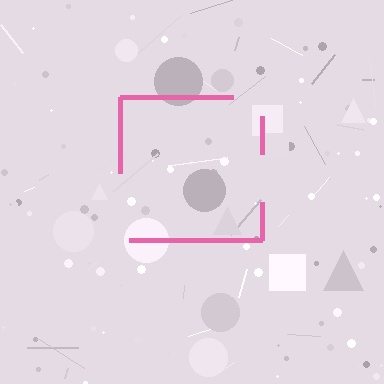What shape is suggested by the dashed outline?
The dashed outline suggests a square.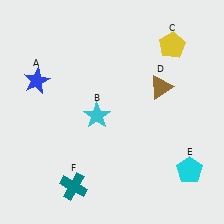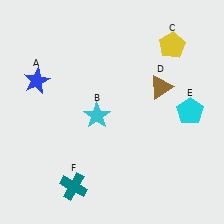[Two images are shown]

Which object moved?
The cyan pentagon (E) moved up.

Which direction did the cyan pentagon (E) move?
The cyan pentagon (E) moved up.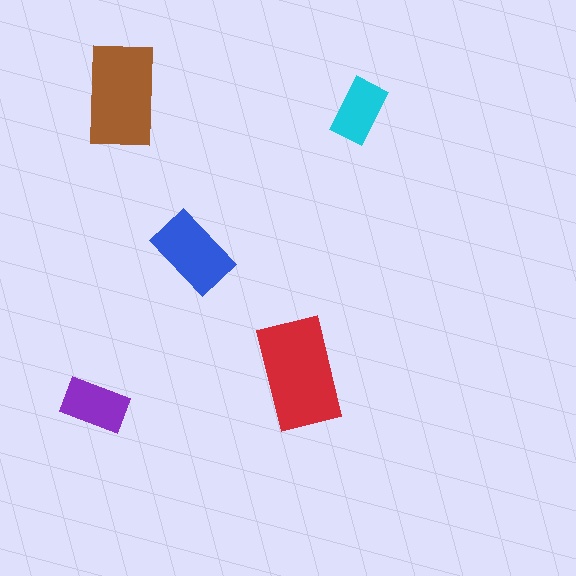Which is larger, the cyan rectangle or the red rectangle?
The red one.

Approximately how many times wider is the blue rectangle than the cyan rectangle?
About 1.5 times wider.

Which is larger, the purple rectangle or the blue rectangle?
The blue one.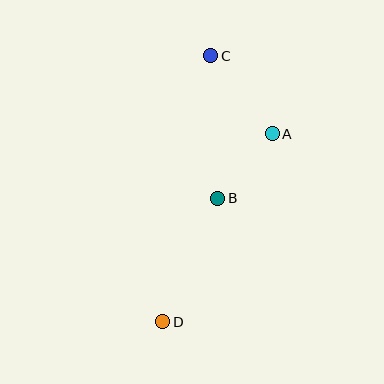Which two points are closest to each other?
Points A and B are closest to each other.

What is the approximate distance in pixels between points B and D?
The distance between B and D is approximately 135 pixels.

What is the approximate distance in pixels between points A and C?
The distance between A and C is approximately 99 pixels.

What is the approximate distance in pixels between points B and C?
The distance between B and C is approximately 142 pixels.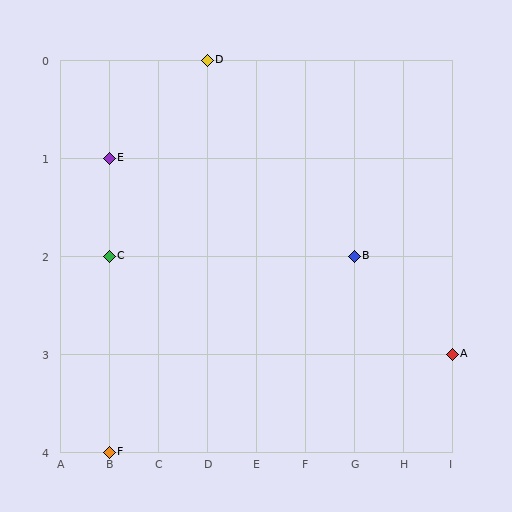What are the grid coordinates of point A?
Point A is at grid coordinates (I, 3).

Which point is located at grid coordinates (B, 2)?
Point C is at (B, 2).